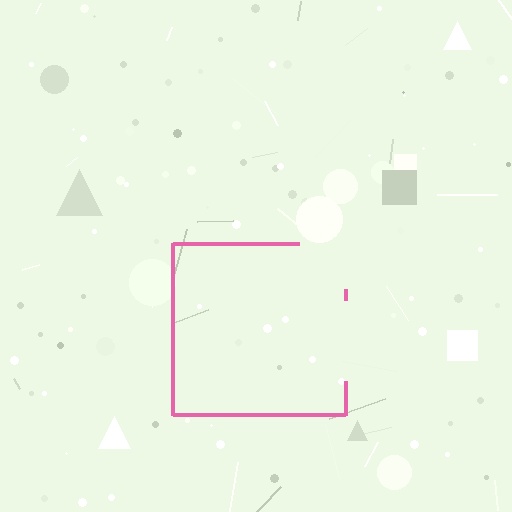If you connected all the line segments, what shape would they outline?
They would outline a square.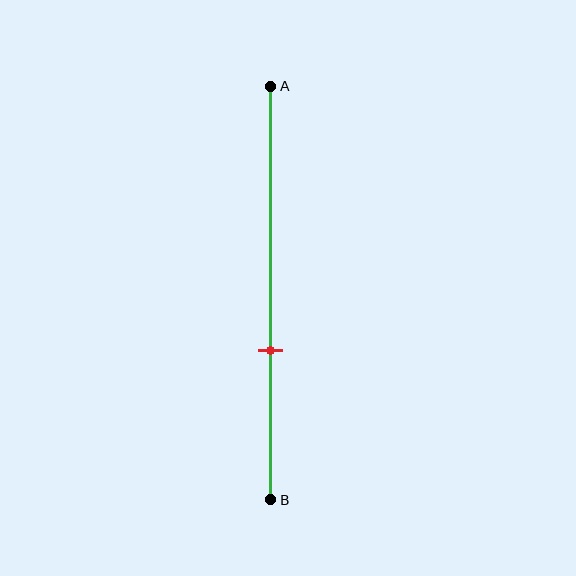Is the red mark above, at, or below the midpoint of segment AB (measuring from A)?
The red mark is below the midpoint of segment AB.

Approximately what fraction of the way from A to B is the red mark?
The red mark is approximately 65% of the way from A to B.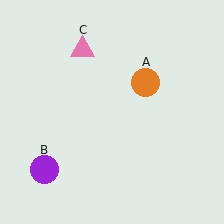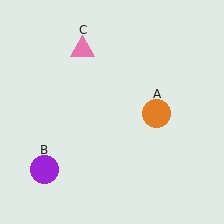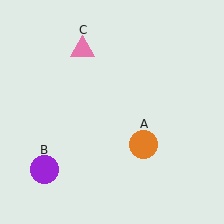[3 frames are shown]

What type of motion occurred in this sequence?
The orange circle (object A) rotated clockwise around the center of the scene.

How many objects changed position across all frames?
1 object changed position: orange circle (object A).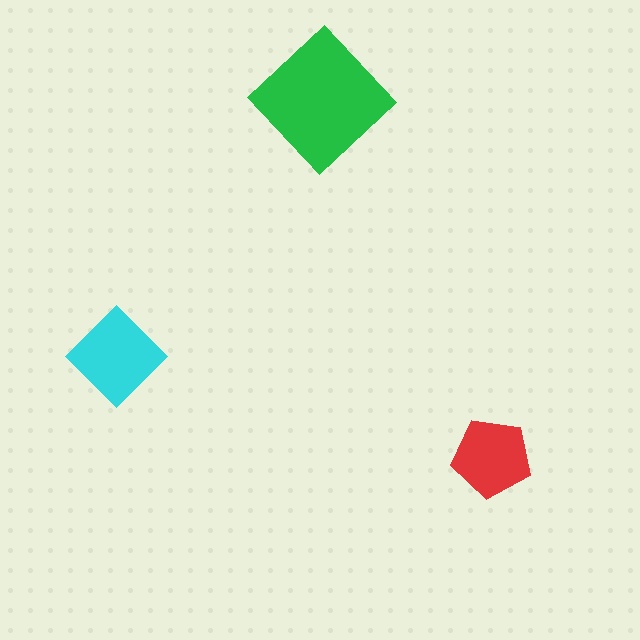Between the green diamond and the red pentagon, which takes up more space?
The green diamond.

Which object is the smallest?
The red pentagon.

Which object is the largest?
The green diamond.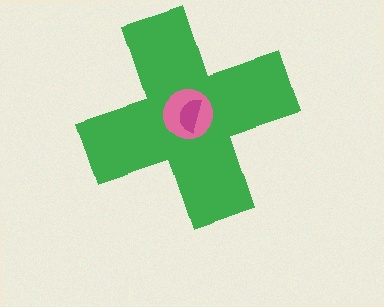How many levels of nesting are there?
3.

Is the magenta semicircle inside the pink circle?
Yes.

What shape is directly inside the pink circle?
The magenta semicircle.